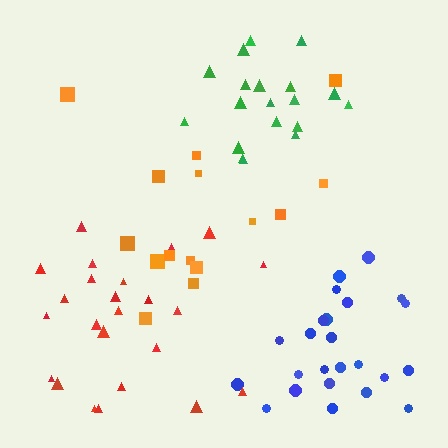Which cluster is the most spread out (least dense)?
Orange.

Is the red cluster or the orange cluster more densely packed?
Red.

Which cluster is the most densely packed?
Blue.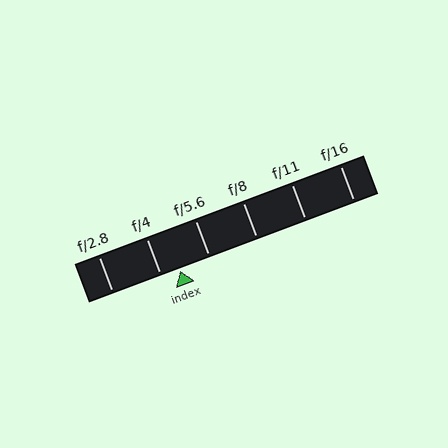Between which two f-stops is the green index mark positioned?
The index mark is between f/4 and f/5.6.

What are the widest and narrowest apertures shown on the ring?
The widest aperture shown is f/2.8 and the narrowest is f/16.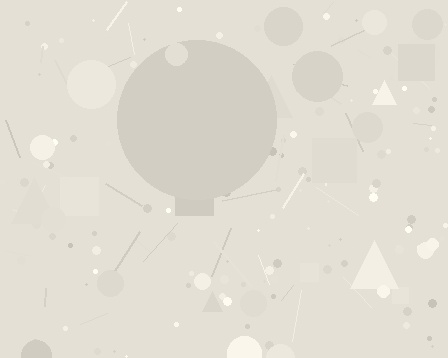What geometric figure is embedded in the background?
A circle is embedded in the background.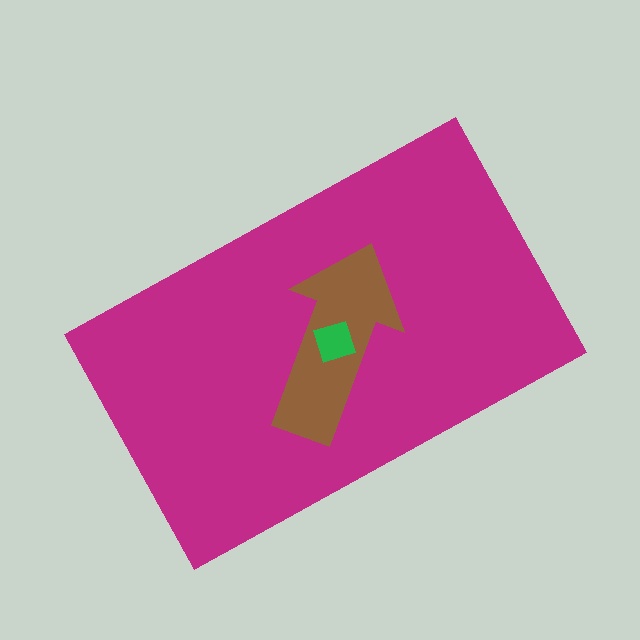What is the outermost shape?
The magenta rectangle.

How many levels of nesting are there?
3.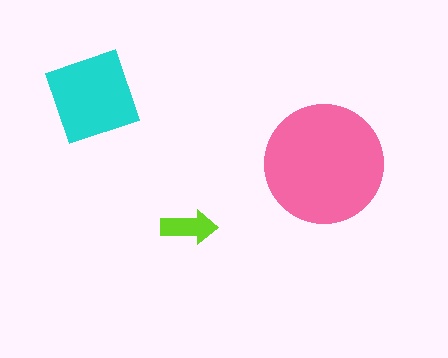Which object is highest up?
The cyan square is topmost.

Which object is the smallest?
The lime arrow.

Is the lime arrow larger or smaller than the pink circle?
Smaller.